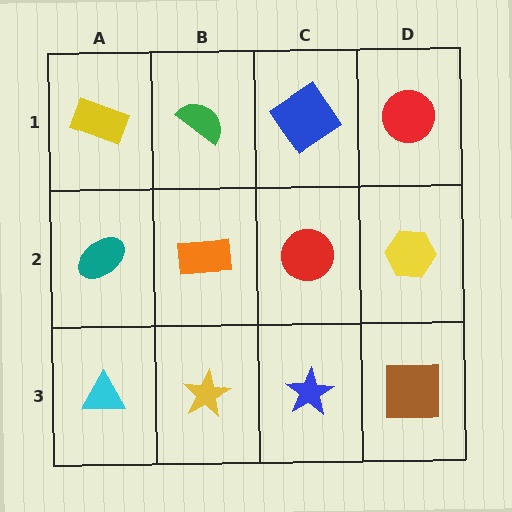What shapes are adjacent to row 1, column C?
A red circle (row 2, column C), a green semicircle (row 1, column B), a red circle (row 1, column D).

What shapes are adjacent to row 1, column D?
A yellow hexagon (row 2, column D), a blue diamond (row 1, column C).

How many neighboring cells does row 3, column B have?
3.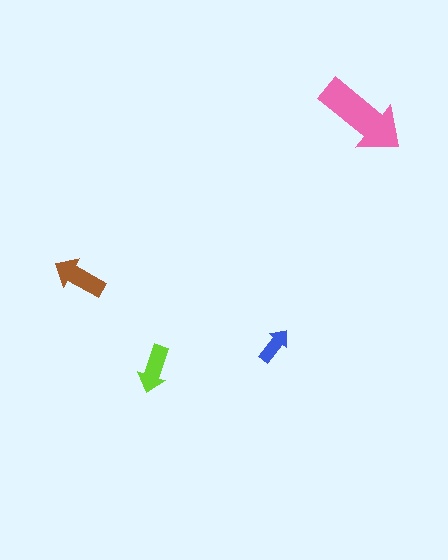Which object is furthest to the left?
The brown arrow is leftmost.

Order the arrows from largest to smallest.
the pink one, the brown one, the lime one, the blue one.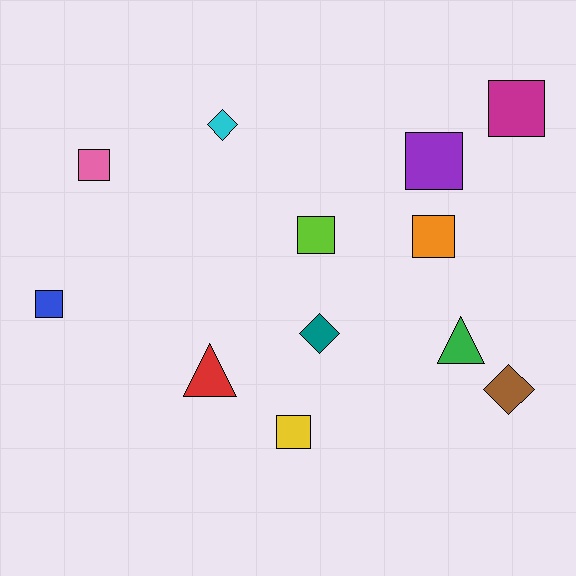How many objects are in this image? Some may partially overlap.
There are 12 objects.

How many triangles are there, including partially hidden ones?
There are 2 triangles.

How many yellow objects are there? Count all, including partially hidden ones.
There is 1 yellow object.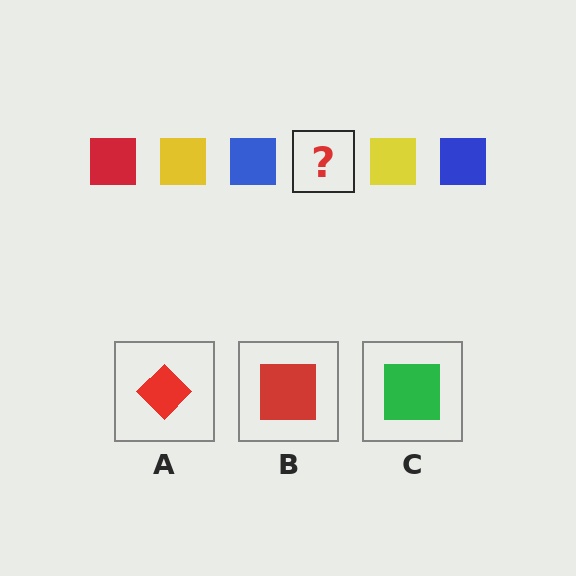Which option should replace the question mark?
Option B.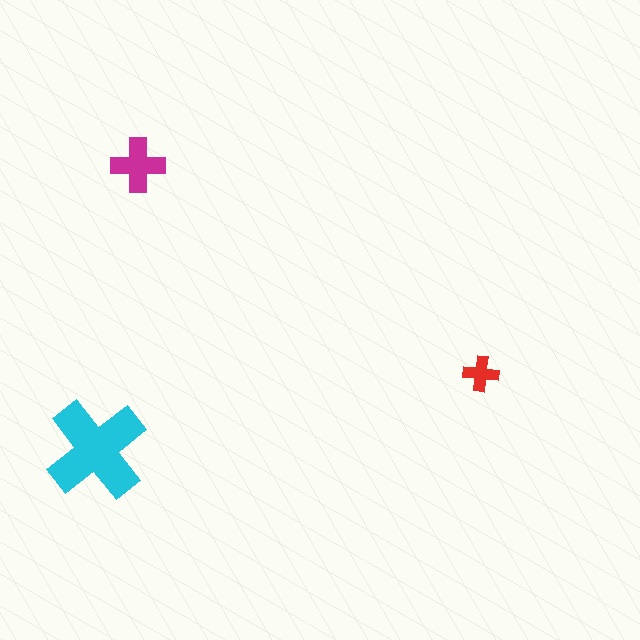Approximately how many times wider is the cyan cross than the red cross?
About 3 times wider.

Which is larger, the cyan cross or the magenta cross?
The cyan one.